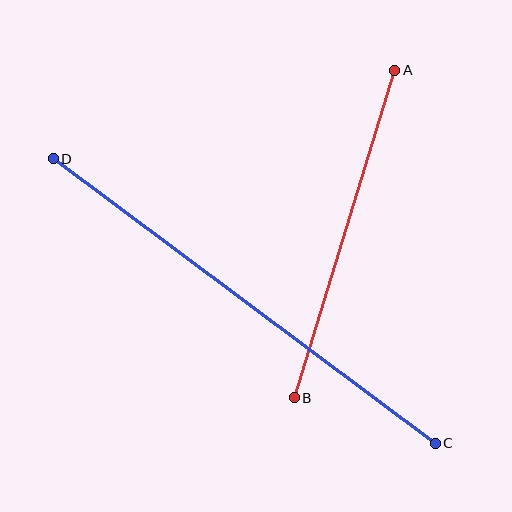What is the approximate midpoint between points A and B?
The midpoint is at approximately (344, 234) pixels.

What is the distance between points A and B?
The distance is approximately 342 pixels.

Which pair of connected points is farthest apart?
Points C and D are farthest apart.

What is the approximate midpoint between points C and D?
The midpoint is at approximately (244, 301) pixels.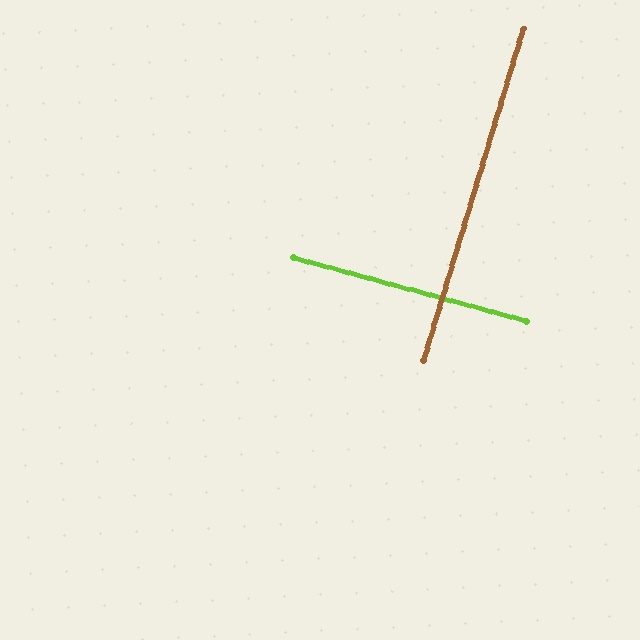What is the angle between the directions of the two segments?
Approximately 88 degrees.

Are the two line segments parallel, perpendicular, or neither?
Perpendicular — they meet at approximately 88°.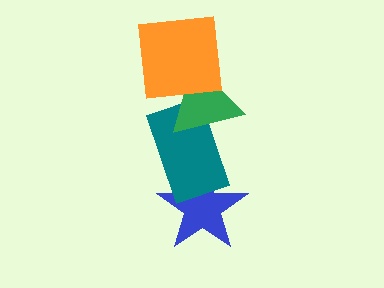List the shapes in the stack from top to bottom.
From top to bottom: the orange square, the green triangle, the teal rectangle, the blue star.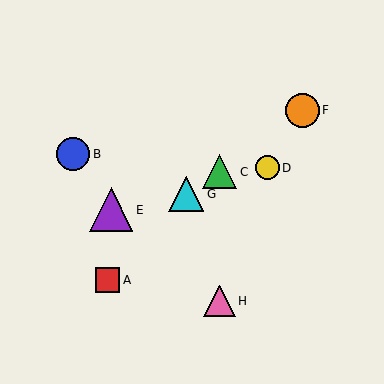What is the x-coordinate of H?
Object H is at x≈220.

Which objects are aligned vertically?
Objects C, H are aligned vertically.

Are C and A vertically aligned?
No, C is at x≈220 and A is at x≈108.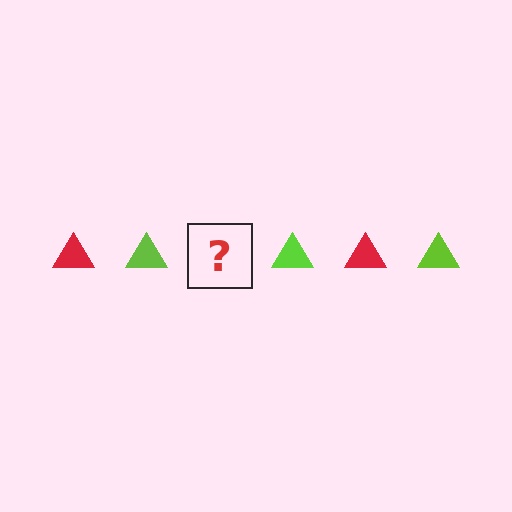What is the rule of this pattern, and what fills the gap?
The rule is that the pattern cycles through red, lime triangles. The gap should be filled with a red triangle.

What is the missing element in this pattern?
The missing element is a red triangle.